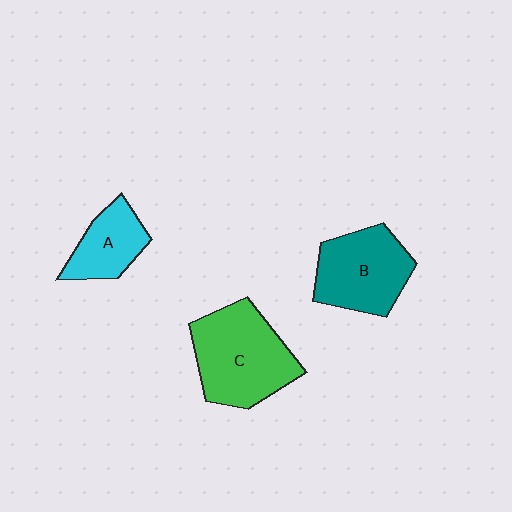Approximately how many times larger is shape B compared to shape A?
Approximately 1.5 times.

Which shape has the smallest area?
Shape A (cyan).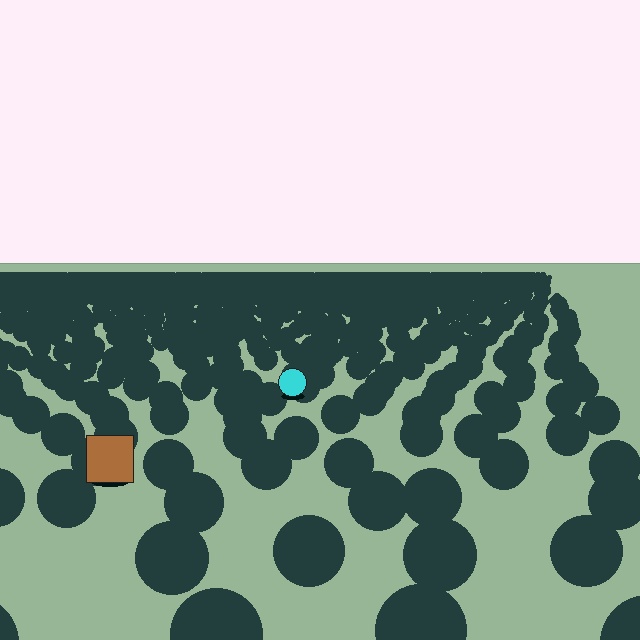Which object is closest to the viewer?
The brown square is closest. The texture marks near it are larger and more spread out.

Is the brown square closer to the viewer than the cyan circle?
Yes. The brown square is closer — you can tell from the texture gradient: the ground texture is coarser near it.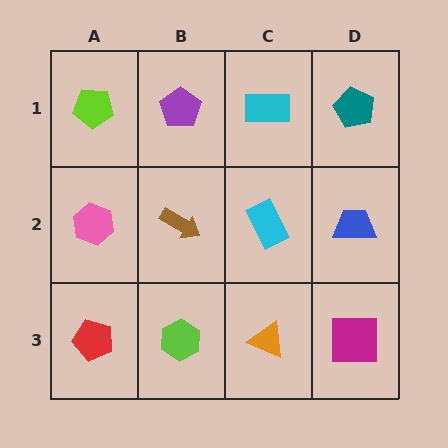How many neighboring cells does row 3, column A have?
2.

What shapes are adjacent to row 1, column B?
A brown arrow (row 2, column B), a lime pentagon (row 1, column A), a cyan rectangle (row 1, column C).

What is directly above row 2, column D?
A teal pentagon.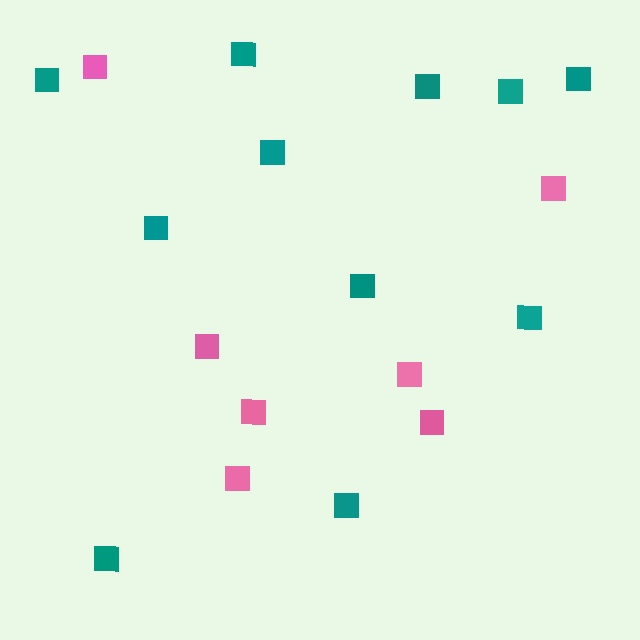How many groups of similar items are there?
There are 2 groups: one group of pink squares (7) and one group of teal squares (11).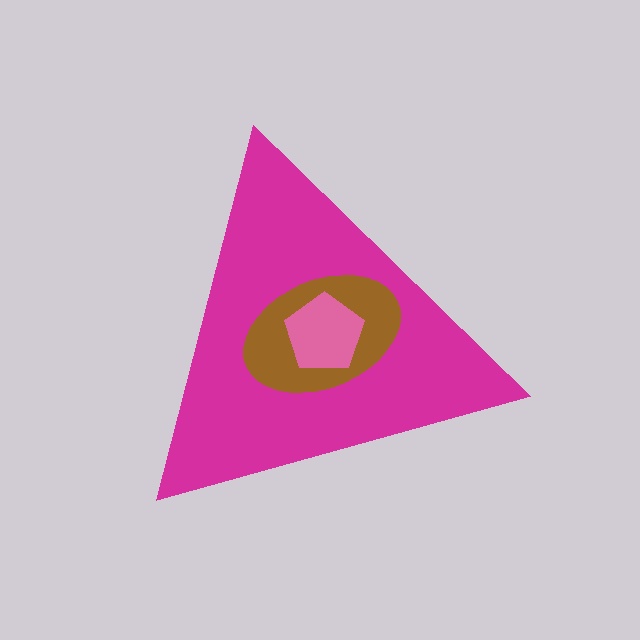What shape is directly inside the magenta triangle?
The brown ellipse.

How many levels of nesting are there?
3.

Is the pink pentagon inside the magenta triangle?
Yes.